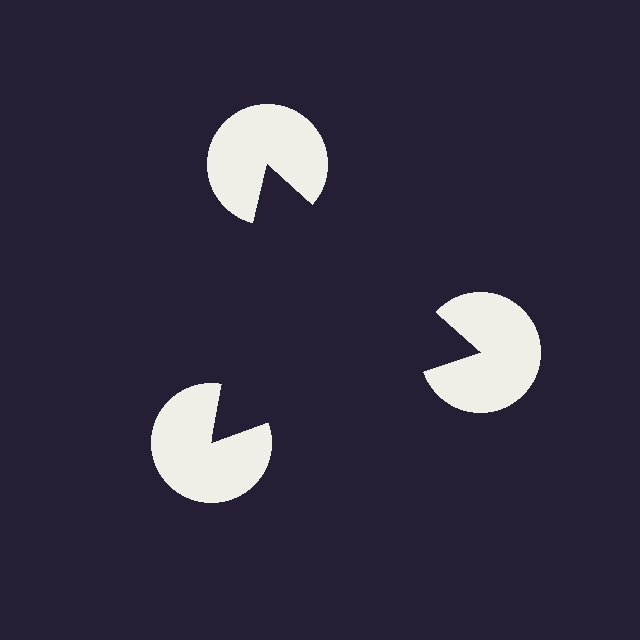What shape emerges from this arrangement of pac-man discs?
An illusory triangle — its edges are inferred from the aligned wedge cuts in the pac-man discs, not physically drawn.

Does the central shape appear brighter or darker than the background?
It typically appears slightly darker than the background, even though no actual brightness change is drawn.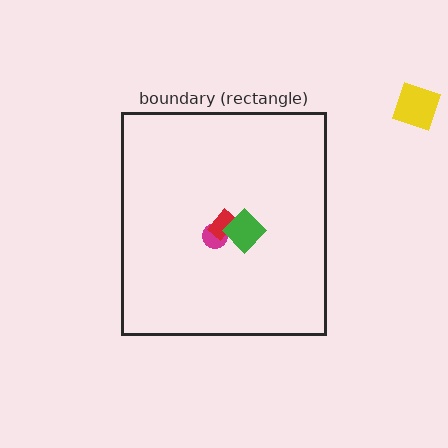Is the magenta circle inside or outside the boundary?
Inside.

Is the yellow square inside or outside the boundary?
Outside.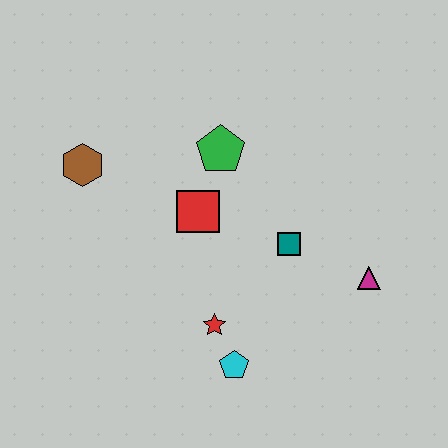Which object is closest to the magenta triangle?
The teal square is closest to the magenta triangle.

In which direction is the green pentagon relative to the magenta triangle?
The green pentagon is to the left of the magenta triangle.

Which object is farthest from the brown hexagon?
The magenta triangle is farthest from the brown hexagon.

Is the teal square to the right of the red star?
Yes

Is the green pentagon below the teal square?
No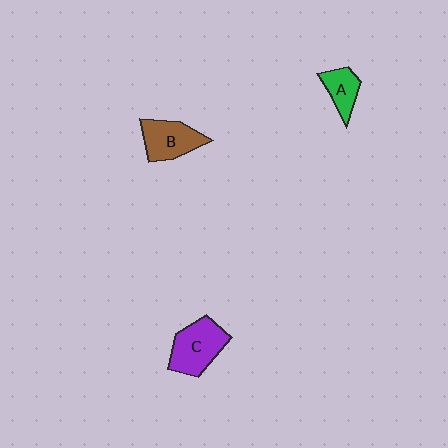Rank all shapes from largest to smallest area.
From largest to smallest: C (purple), B (brown), A (green).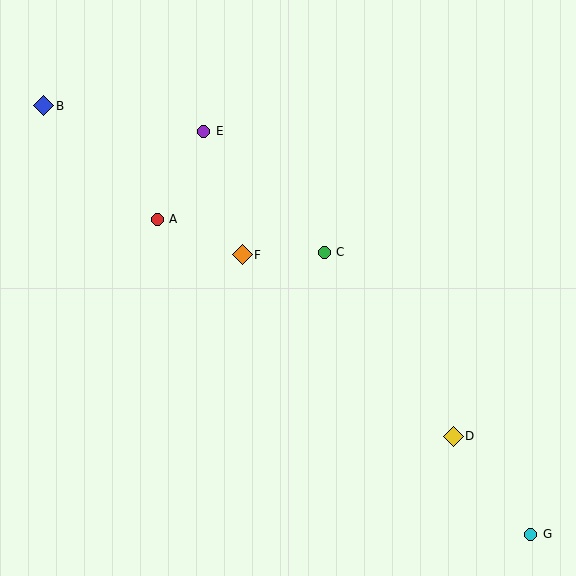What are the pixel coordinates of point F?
Point F is at (242, 255).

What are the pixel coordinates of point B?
Point B is at (44, 106).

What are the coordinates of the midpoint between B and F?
The midpoint between B and F is at (143, 180).